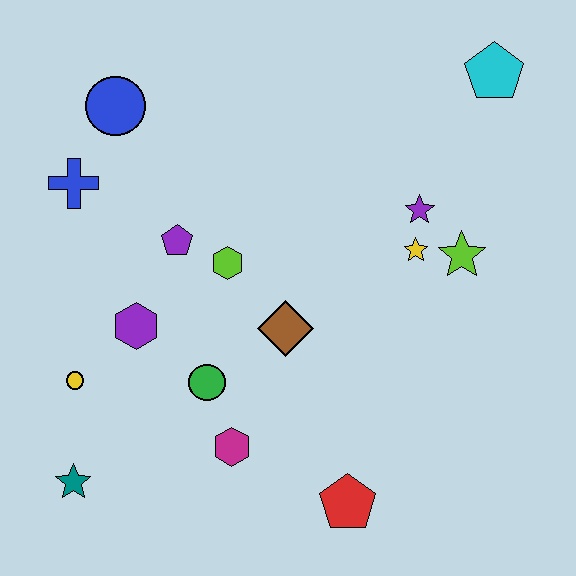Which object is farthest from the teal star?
The cyan pentagon is farthest from the teal star.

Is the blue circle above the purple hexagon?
Yes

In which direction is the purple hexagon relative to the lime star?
The purple hexagon is to the left of the lime star.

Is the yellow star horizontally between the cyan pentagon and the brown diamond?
Yes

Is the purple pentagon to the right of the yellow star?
No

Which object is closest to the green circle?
The magenta hexagon is closest to the green circle.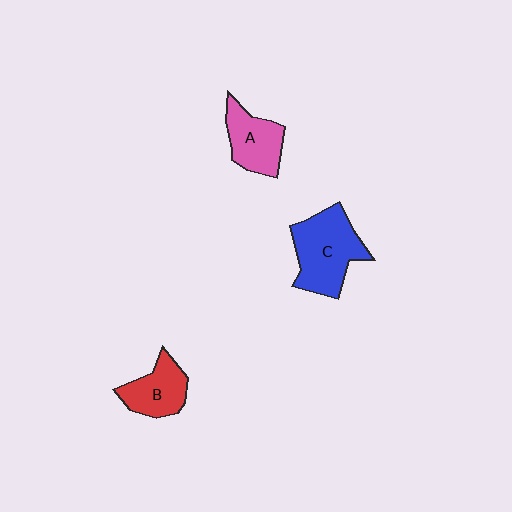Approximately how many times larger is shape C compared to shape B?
Approximately 1.6 times.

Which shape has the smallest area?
Shape B (red).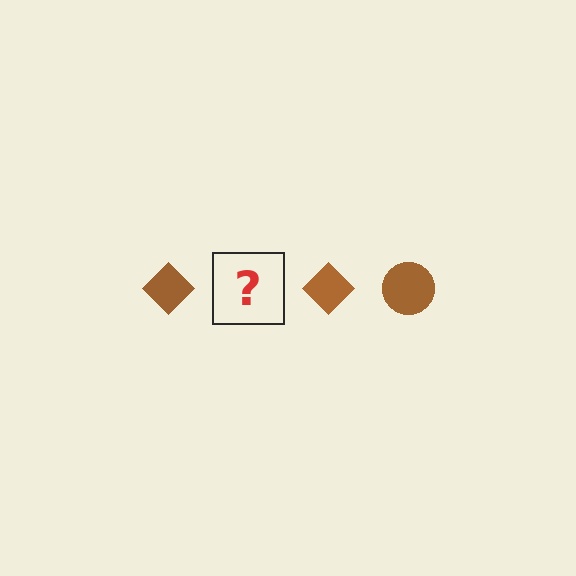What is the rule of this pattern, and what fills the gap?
The rule is that the pattern cycles through diamond, circle shapes in brown. The gap should be filled with a brown circle.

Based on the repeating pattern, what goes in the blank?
The blank should be a brown circle.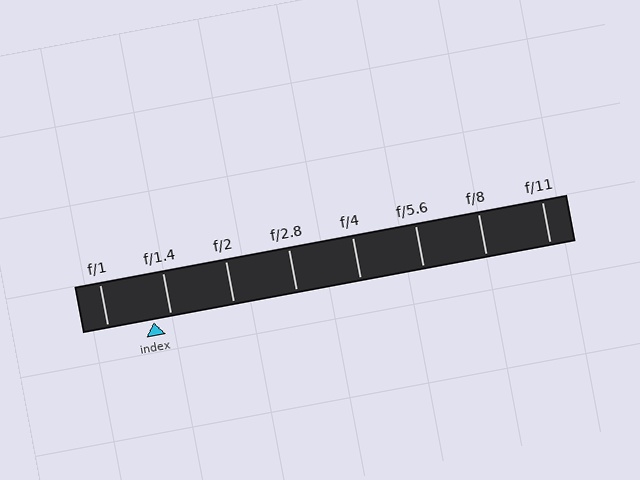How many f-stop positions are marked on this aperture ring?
There are 8 f-stop positions marked.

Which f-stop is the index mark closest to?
The index mark is closest to f/1.4.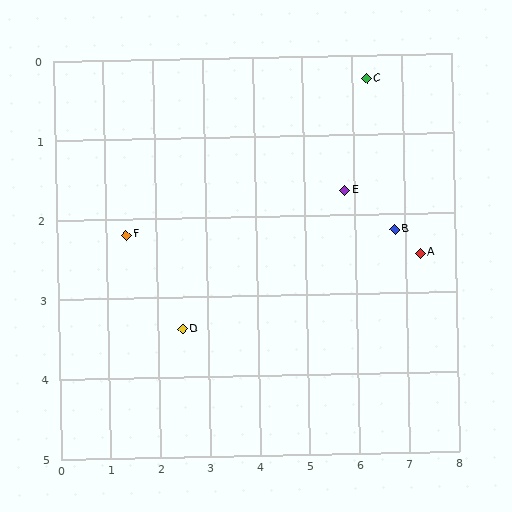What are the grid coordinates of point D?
Point D is at approximately (2.5, 3.4).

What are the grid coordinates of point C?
Point C is at approximately (6.3, 0.3).